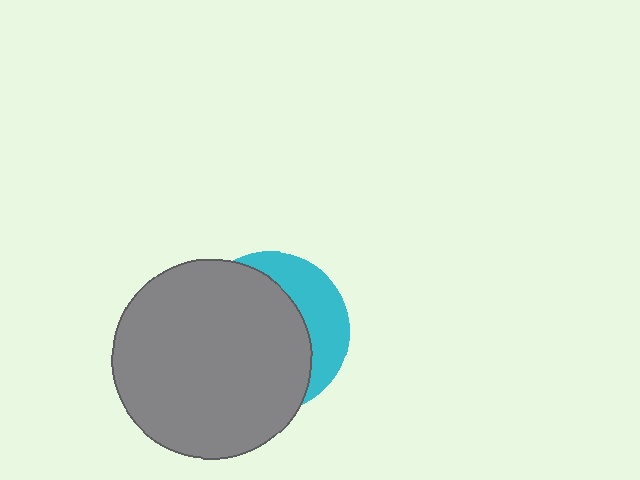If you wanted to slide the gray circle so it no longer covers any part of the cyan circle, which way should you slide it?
Slide it left — that is the most direct way to separate the two shapes.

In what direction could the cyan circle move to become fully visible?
The cyan circle could move right. That would shift it out from behind the gray circle entirely.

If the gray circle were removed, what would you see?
You would see the complete cyan circle.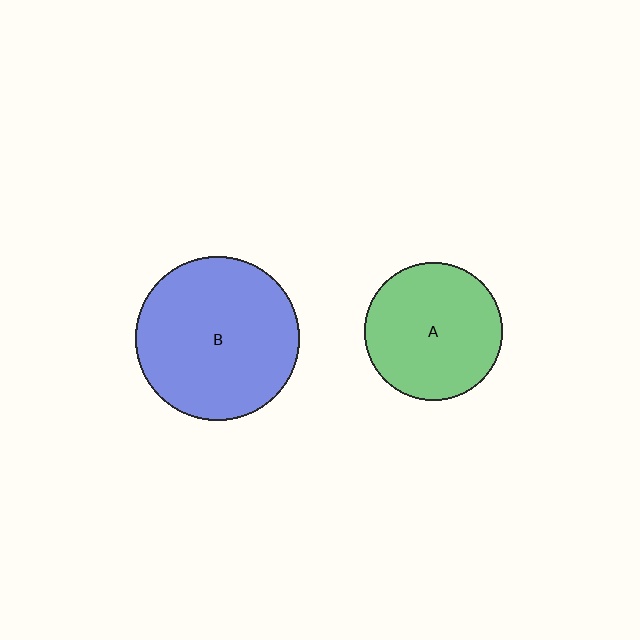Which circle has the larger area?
Circle B (blue).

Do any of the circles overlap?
No, none of the circles overlap.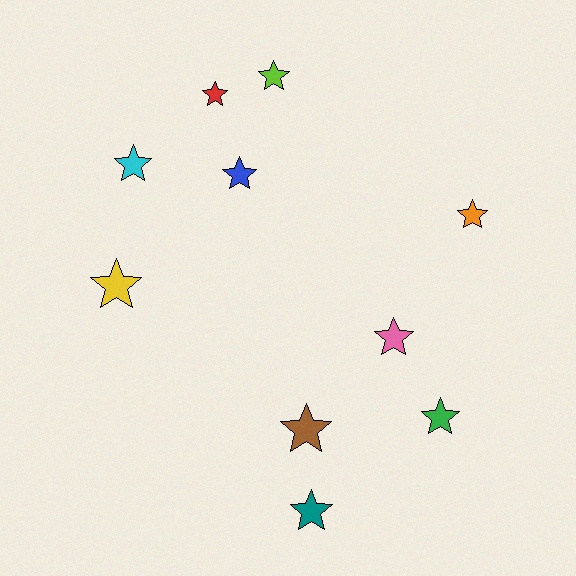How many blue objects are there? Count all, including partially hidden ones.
There is 1 blue object.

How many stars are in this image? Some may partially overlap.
There are 10 stars.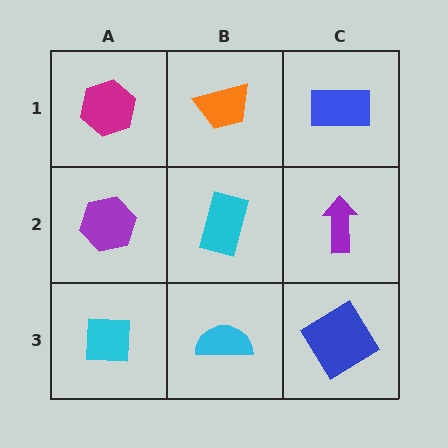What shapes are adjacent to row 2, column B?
An orange trapezoid (row 1, column B), a cyan semicircle (row 3, column B), a purple hexagon (row 2, column A), a purple arrow (row 2, column C).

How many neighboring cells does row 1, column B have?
3.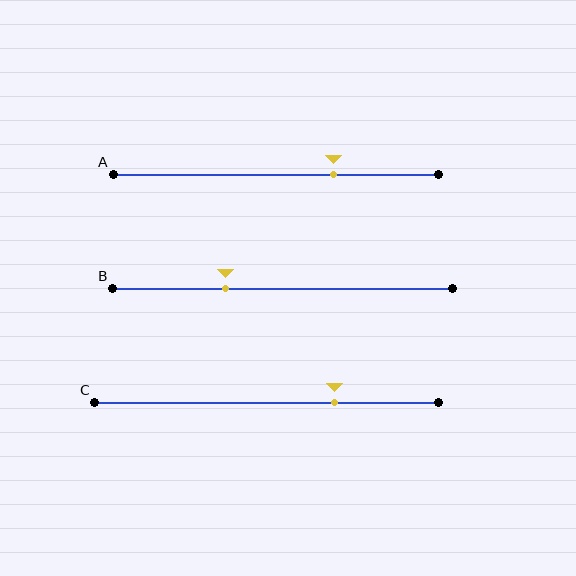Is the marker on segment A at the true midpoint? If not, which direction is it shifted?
No, the marker on segment A is shifted to the right by about 18% of the segment length.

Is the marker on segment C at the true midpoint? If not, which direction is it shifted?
No, the marker on segment C is shifted to the right by about 20% of the segment length.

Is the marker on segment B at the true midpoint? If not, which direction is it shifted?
No, the marker on segment B is shifted to the left by about 17% of the segment length.